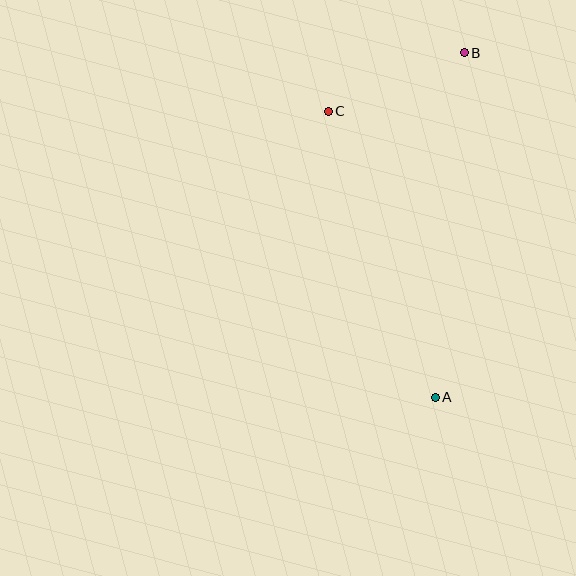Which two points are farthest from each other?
Points A and B are farthest from each other.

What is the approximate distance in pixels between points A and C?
The distance between A and C is approximately 305 pixels.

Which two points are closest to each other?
Points B and C are closest to each other.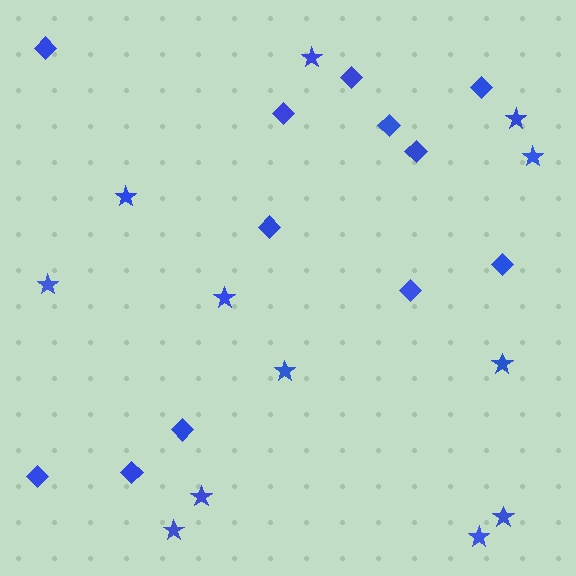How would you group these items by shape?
There are 2 groups: one group of stars (12) and one group of diamonds (12).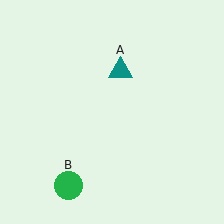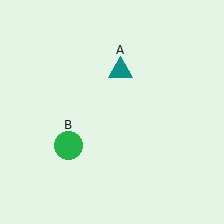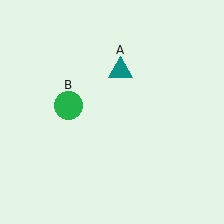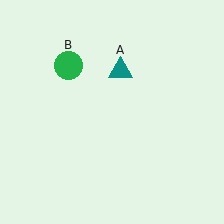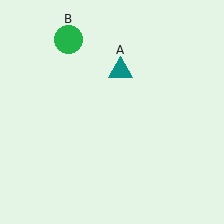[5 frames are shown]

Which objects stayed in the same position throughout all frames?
Teal triangle (object A) remained stationary.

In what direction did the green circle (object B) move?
The green circle (object B) moved up.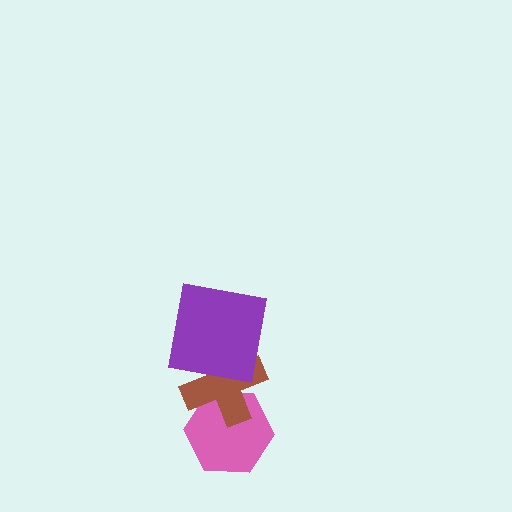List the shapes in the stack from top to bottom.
From top to bottom: the purple square, the brown cross, the pink hexagon.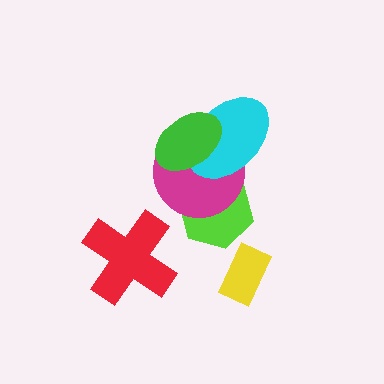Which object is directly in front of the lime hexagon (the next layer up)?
The magenta circle is directly in front of the lime hexagon.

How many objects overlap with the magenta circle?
3 objects overlap with the magenta circle.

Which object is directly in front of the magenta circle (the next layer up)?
The cyan ellipse is directly in front of the magenta circle.